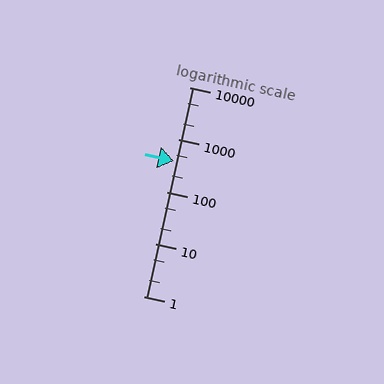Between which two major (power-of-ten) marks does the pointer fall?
The pointer is between 100 and 1000.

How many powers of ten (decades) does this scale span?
The scale spans 4 decades, from 1 to 10000.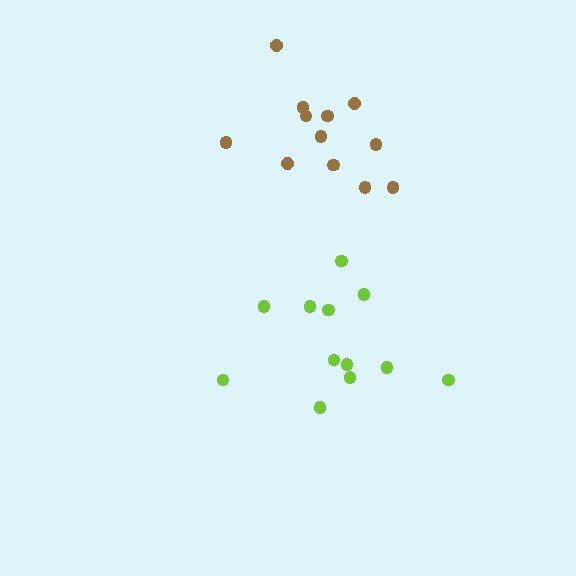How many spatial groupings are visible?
There are 2 spatial groupings.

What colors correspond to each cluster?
The clusters are colored: lime, brown.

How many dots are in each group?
Group 1: 12 dots, Group 2: 12 dots (24 total).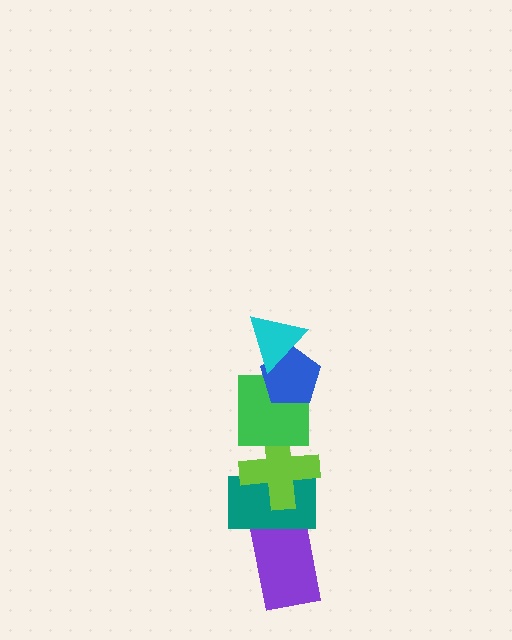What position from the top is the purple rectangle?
The purple rectangle is 6th from the top.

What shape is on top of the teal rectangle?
The lime cross is on top of the teal rectangle.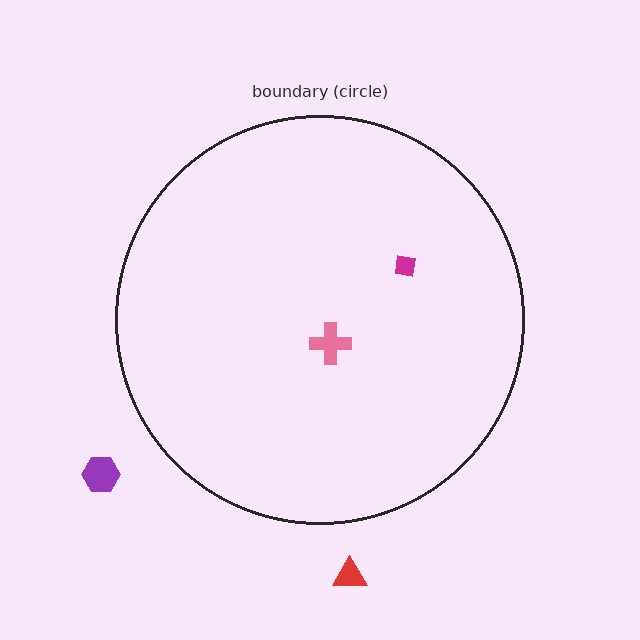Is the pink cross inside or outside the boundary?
Inside.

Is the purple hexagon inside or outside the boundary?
Outside.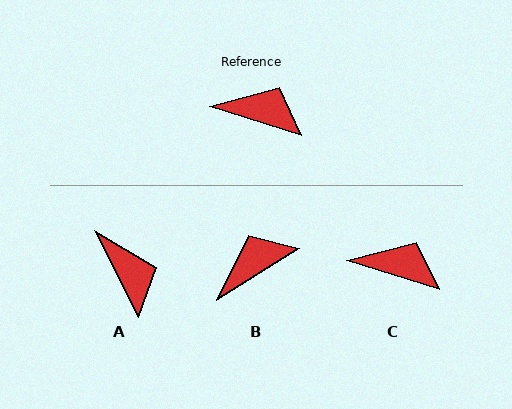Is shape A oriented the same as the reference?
No, it is off by about 46 degrees.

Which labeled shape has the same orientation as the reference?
C.